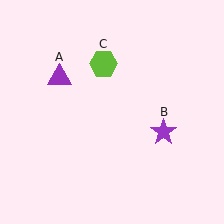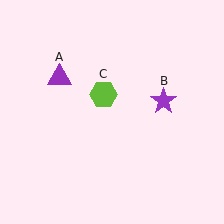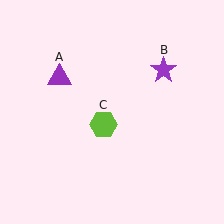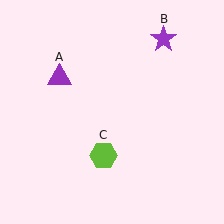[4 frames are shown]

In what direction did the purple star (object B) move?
The purple star (object B) moved up.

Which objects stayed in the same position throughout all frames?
Purple triangle (object A) remained stationary.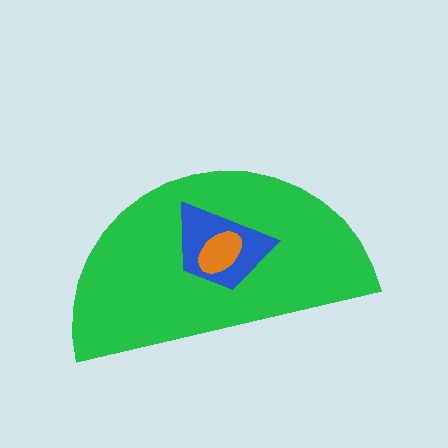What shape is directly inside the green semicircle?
The blue trapezoid.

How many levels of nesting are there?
3.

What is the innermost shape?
The orange ellipse.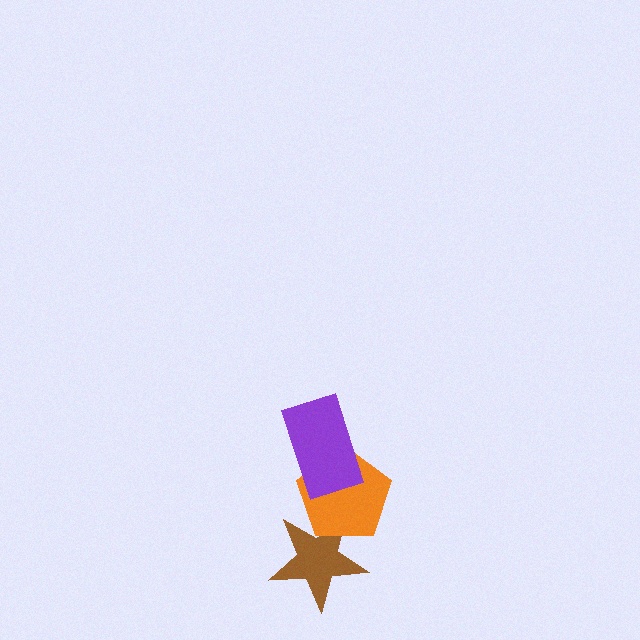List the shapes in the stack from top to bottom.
From top to bottom: the purple rectangle, the orange pentagon, the brown star.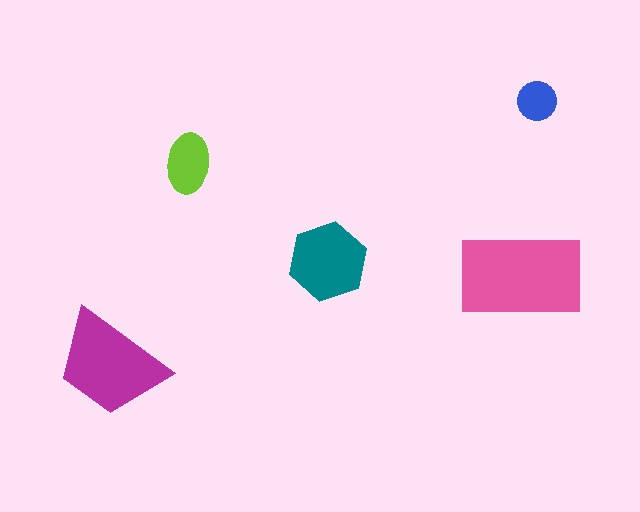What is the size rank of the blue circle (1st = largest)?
5th.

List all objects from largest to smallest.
The pink rectangle, the magenta trapezoid, the teal hexagon, the lime ellipse, the blue circle.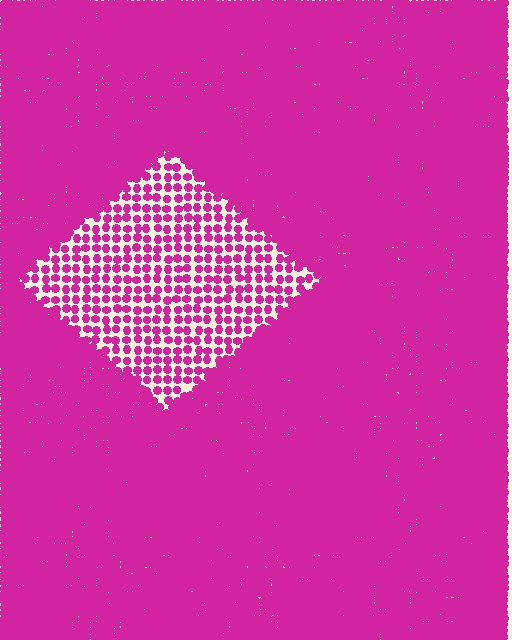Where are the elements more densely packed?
The elements are more densely packed outside the diamond boundary.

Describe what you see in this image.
The image contains small magenta elements arranged at two different densities. A diamond-shaped region is visible where the elements are less densely packed than the surrounding area.